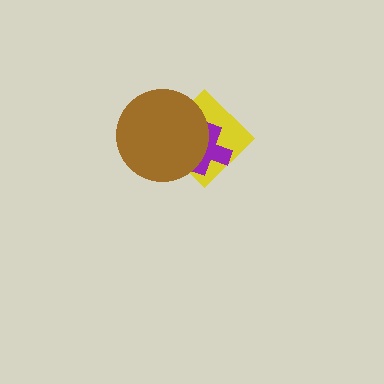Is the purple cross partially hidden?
Yes, it is partially covered by another shape.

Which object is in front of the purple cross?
The brown circle is in front of the purple cross.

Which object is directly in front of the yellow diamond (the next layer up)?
The purple cross is directly in front of the yellow diamond.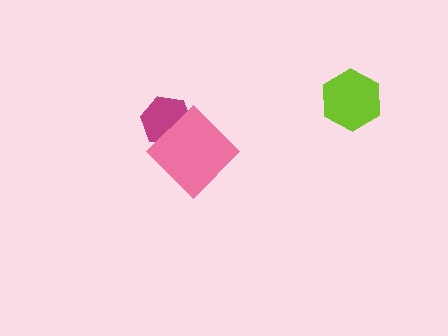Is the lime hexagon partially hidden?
No, no other shape covers it.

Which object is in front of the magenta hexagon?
The pink diamond is in front of the magenta hexagon.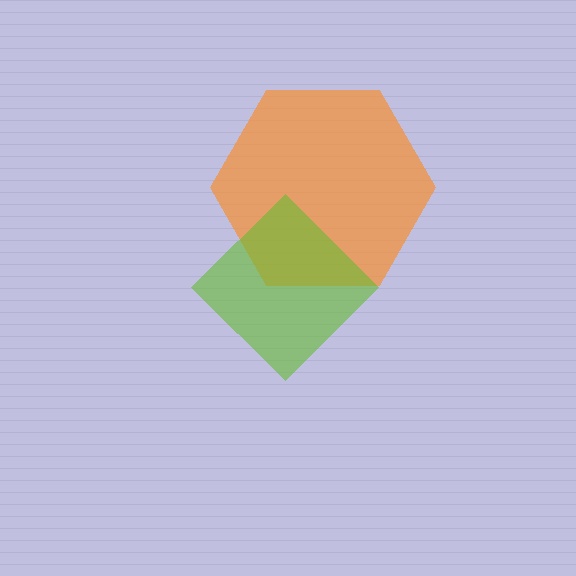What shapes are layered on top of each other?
The layered shapes are: an orange hexagon, a lime diamond.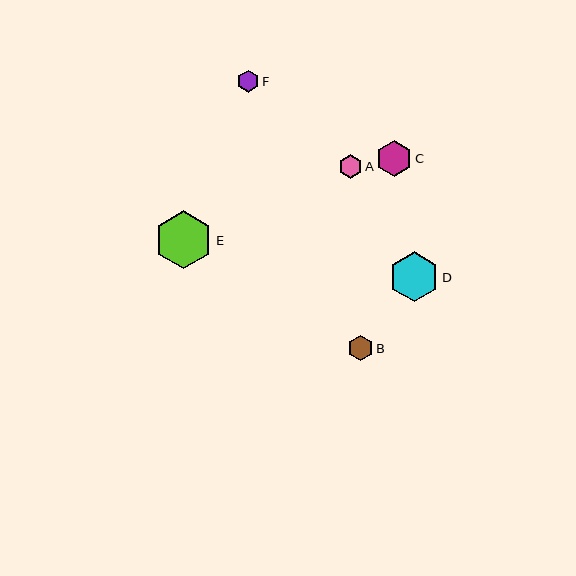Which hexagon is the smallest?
Hexagon F is the smallest with a size of approximately 22 pixels.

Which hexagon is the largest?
Hexagon E is the largest with a size of approximately 58 pixels.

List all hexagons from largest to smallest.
From largest to smallest: E, D, C, B, A, F.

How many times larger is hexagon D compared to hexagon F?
Hexagon D is approximately 2.2 times the size of hexagon F.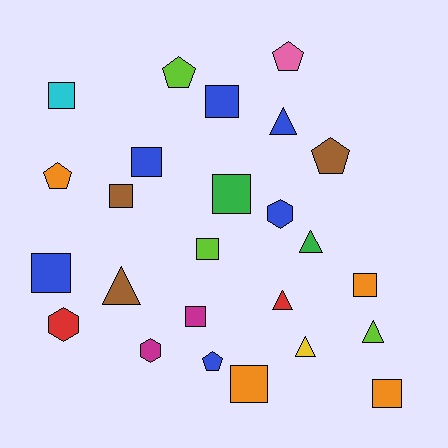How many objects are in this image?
There are 25 objects.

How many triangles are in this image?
There are 6 triangles.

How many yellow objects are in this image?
There is 1 yellow object.